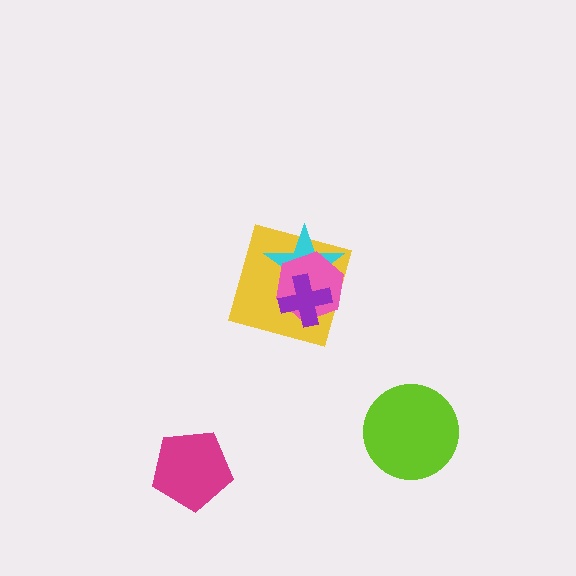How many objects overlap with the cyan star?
3 objects overlap with the cyan star.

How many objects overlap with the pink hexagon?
3 objects overlap with the pink hexagon.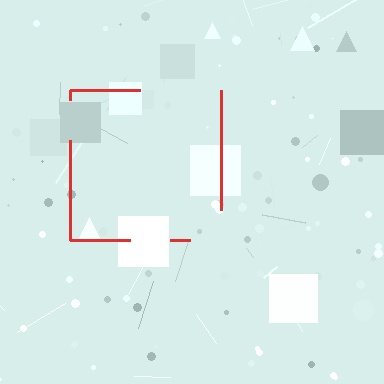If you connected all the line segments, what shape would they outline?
They would outline a square.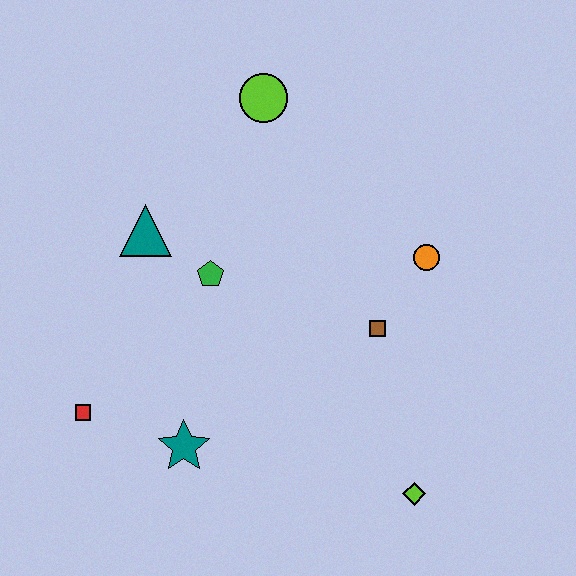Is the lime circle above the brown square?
Yes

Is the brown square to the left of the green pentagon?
No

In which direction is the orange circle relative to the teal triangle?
The orange circle is to the right of the teal triangle.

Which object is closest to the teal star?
The red square is closest to the teal star.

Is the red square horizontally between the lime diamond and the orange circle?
No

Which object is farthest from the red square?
The orange circle is farthest from the red square.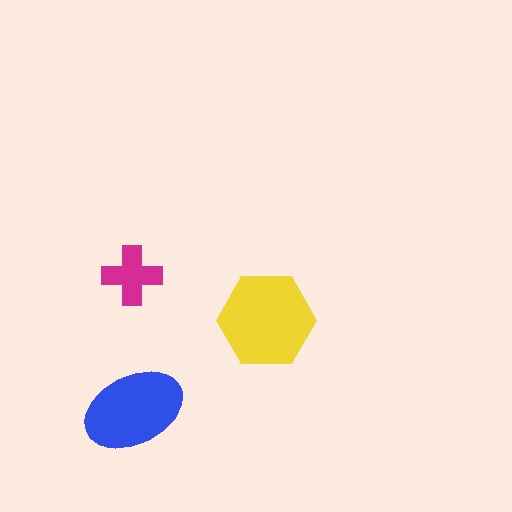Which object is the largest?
The yellow hexagon.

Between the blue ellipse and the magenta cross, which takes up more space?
The blue ellipse.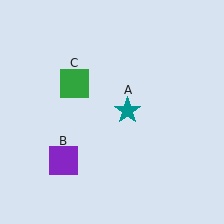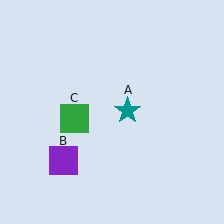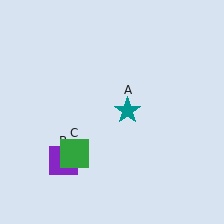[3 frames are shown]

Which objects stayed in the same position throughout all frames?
Teal star (object A) and purple square (object B) remained stationary.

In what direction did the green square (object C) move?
The green square (object C) moved down.